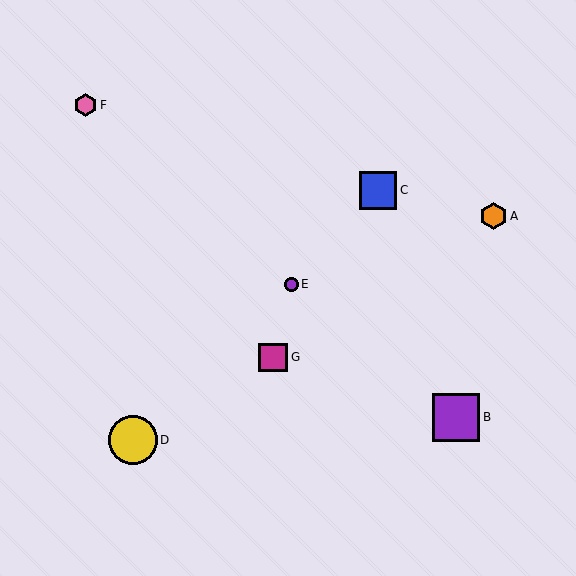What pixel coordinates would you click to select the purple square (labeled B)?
Click at (456, 417) to select the purple square B.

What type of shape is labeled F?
Shape F is a pink hexagon.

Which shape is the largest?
The yellow circle (labeled D) is the largest.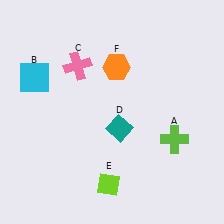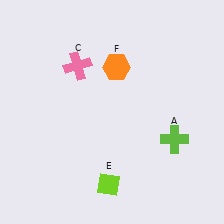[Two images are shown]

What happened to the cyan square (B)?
The cyan square (B) was removed in Image 2. It was in the top-left area of Image 1.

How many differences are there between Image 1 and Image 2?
There are 2 differences between the two images.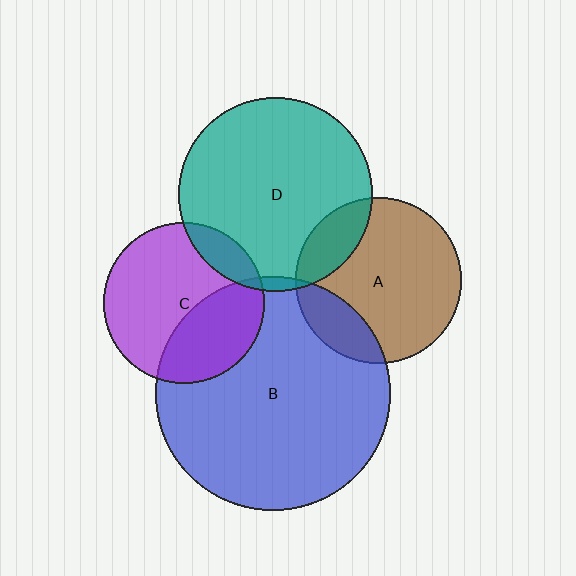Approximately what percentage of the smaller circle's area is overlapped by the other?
Approximately 10%.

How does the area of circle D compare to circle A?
Approximately 1.4 times.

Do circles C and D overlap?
Yes.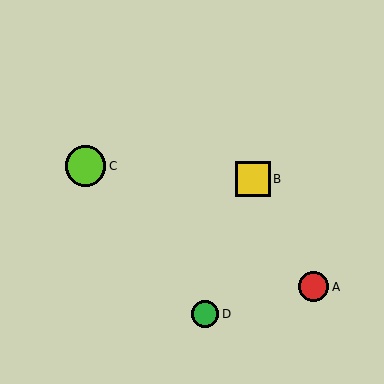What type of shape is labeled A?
Shape A is a red circle.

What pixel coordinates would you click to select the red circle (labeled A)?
Click at (314, 287) to select the red circle A.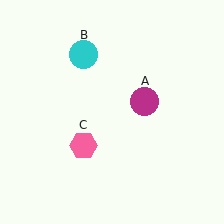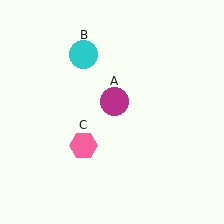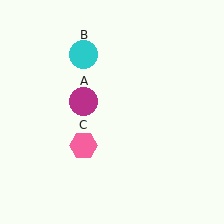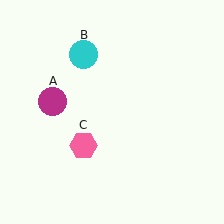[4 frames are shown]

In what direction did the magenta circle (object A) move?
The magenta circle (object A) moved left.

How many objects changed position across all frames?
1 object changed position: magenta circle (object A).